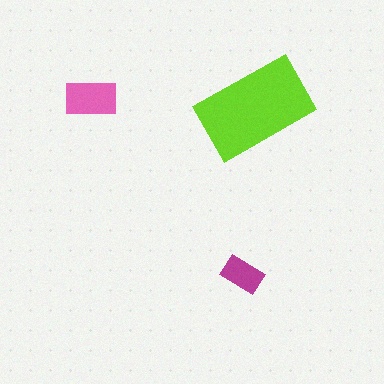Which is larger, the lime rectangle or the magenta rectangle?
The lime one.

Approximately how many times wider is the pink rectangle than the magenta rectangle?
About 1.5 times wider.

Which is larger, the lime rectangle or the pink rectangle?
The lime one.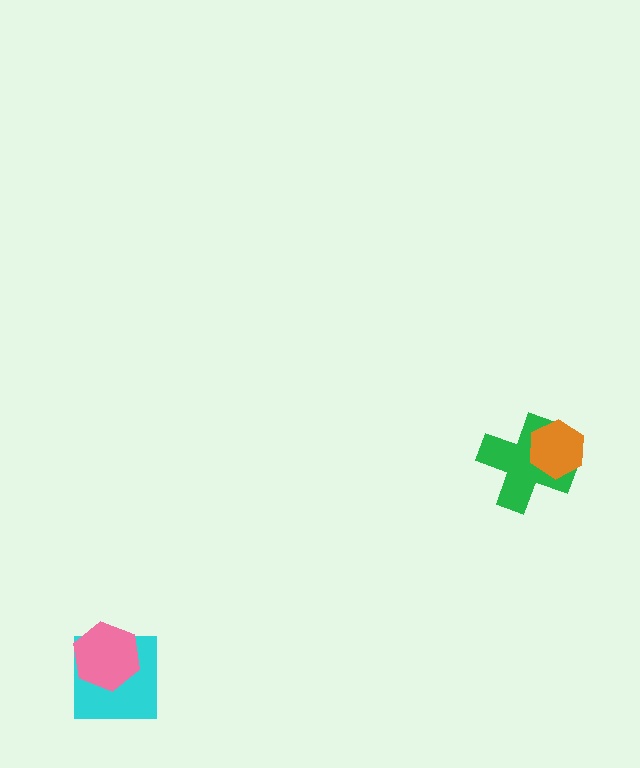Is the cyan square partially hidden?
Yes, it is partially covered by another shape.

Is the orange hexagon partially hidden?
No, no other shape covers it.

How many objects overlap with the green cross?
1 object overlaps with the green cross.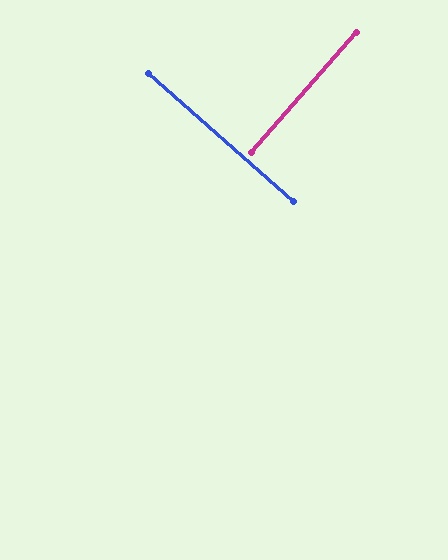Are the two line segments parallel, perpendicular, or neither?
Perpendicular — they meet at approximately 90°.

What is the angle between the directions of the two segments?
Approximately 90 degrees.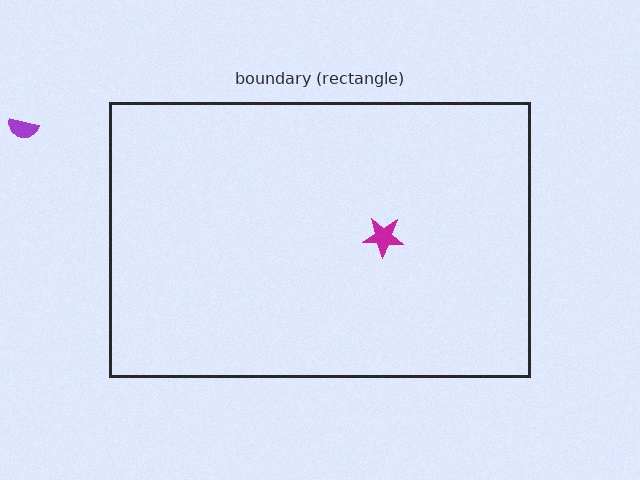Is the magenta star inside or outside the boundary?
Inside.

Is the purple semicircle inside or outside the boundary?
Outside.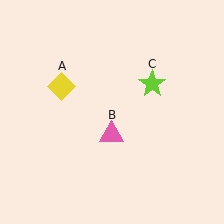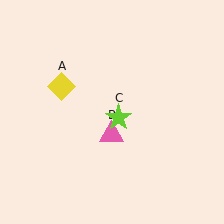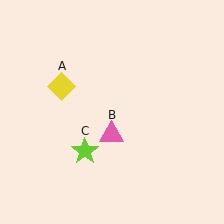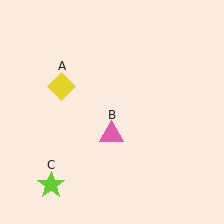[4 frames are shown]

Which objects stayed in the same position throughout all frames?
Yellow diamond (object A) and pink triangle (object B) remained stationary.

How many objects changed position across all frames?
1 object changed position: lime star (object C).